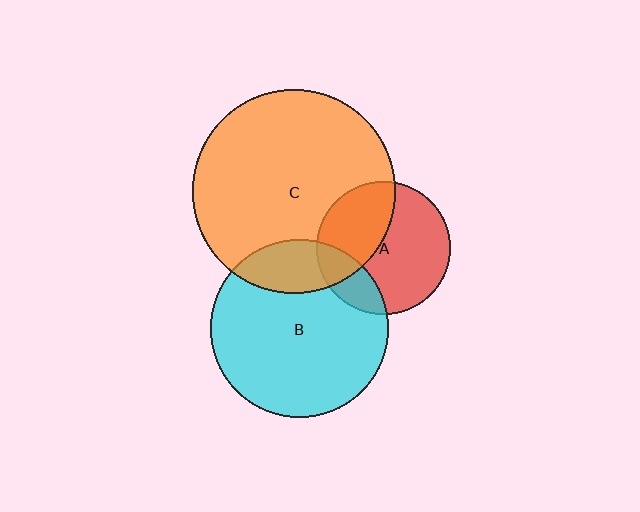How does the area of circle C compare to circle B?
Approximately 1.3 times.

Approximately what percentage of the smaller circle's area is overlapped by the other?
Approximately 20%.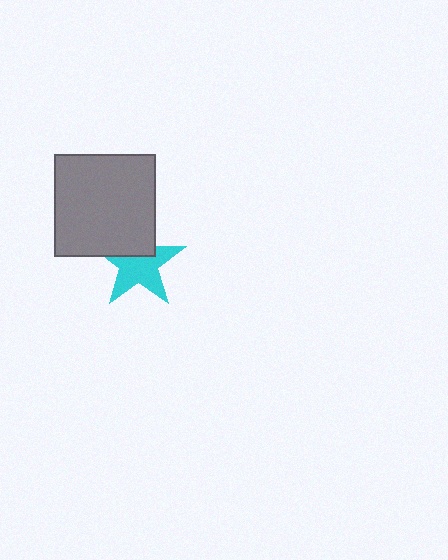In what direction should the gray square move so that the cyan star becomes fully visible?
The gray square should move up. That is the shortest direction to clear the overlap and leave the cyan star fully visible.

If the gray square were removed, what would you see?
You would see the complete cyan star.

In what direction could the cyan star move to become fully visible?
The cyan star could move down. That would shift it out from behind the gray square entirely.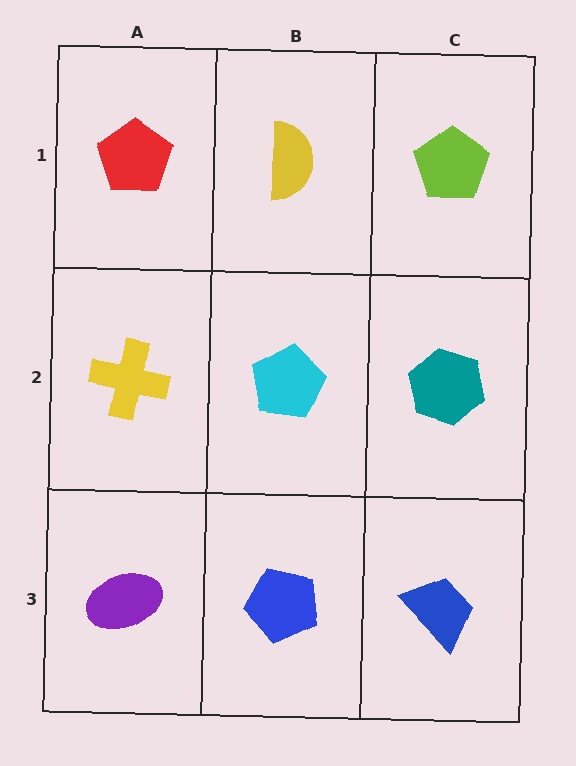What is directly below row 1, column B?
A cyan pentagon.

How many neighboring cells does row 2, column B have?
4.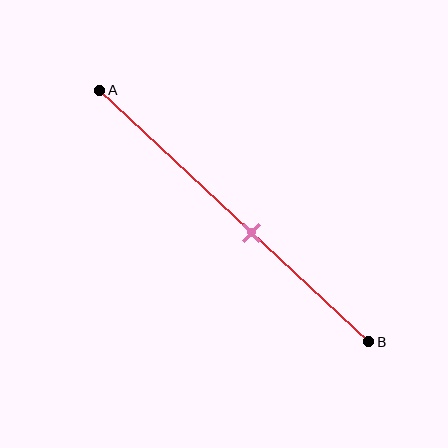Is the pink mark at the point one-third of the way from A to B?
No, the mark is at about 55% from A, not at the 33% one-third point.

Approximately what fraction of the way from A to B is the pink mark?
The pink mark is approximately 55% of the way from A to B.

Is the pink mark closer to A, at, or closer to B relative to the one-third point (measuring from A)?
The pink mark is closer to point B than the one-third point of segment AB.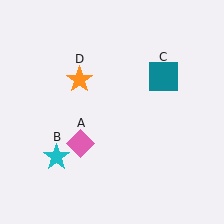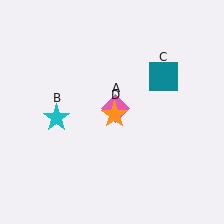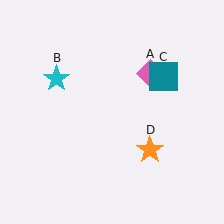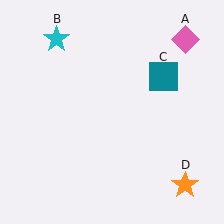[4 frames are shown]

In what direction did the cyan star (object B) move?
The cyan star (object B) moved up.